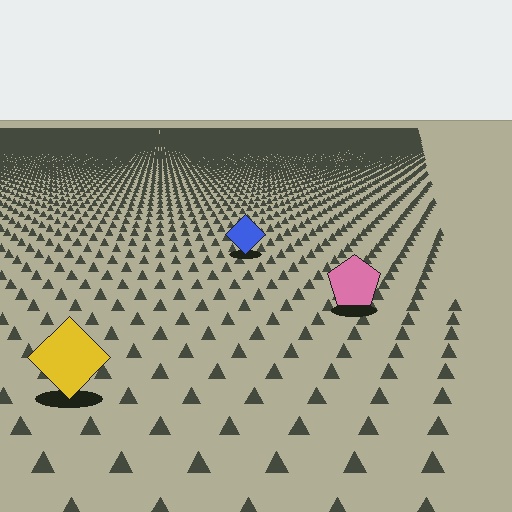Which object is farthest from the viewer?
The blue diamond is farthest from the viewer. It appears smaller and the ground texture around it is denser.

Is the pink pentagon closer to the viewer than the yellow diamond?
No. The yellow diamond is closer — you can tell from the texture gradient: the ground texture is coarser near it.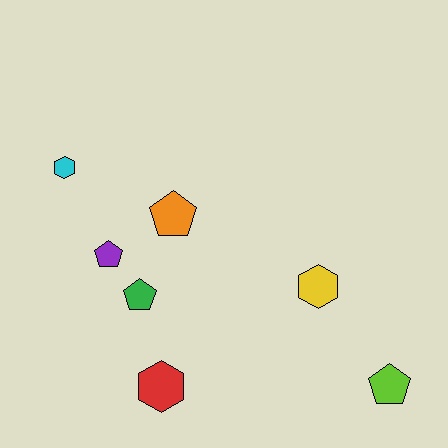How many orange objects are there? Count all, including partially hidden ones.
There is 1 orange object.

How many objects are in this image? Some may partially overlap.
There are 7 objects.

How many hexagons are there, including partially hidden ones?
There are 3 hexagons.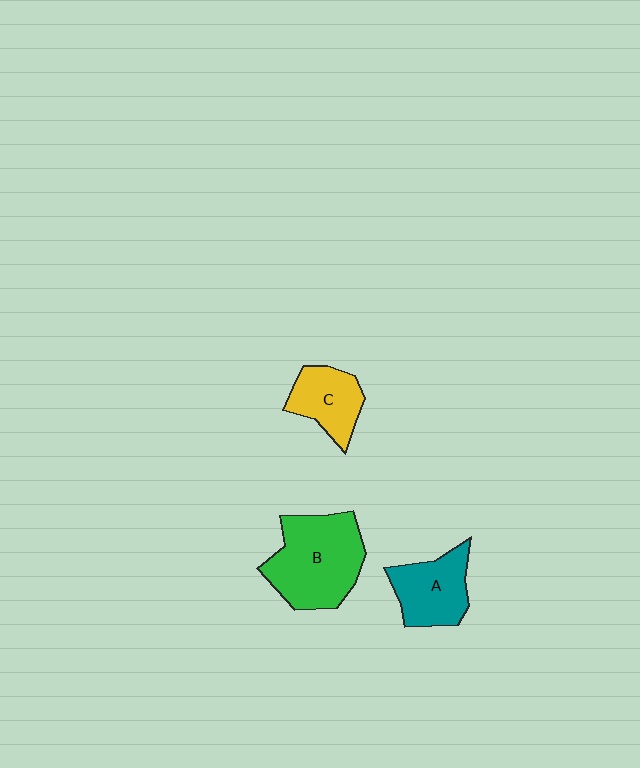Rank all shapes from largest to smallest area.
From largest to smallest: B (green), A (teal), C (yellow).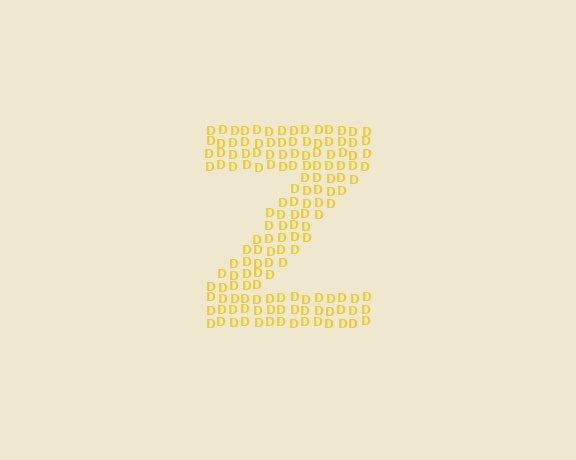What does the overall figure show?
The overall figure shows the letter Z.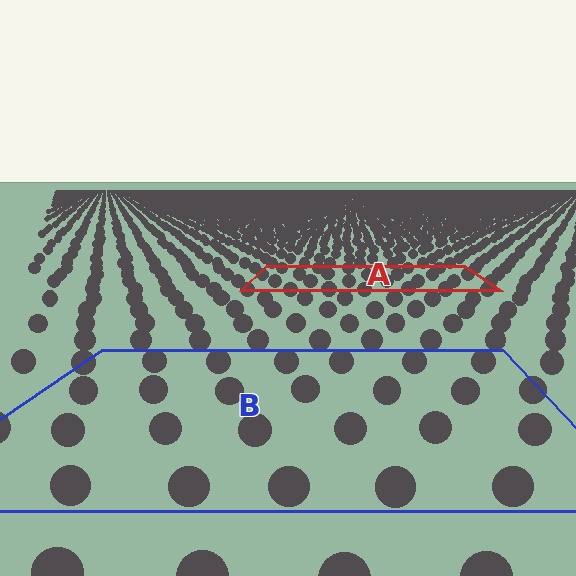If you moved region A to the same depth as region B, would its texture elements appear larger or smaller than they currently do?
They would appear larger. At a closer depth, the same texture elements are projected at a bigger on-screen size.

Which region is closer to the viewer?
Region B is closer. The texture elements there are larger and more spread out.